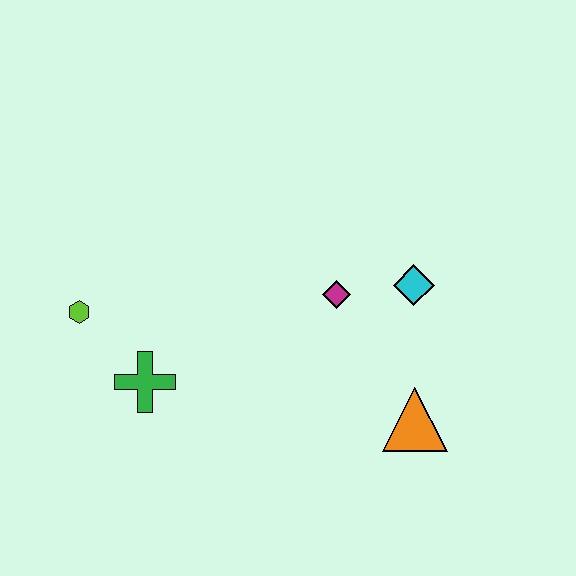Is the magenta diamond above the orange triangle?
Yes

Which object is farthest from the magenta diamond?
The lime hexagon is farthest from the magenta diamond.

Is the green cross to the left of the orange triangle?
Yes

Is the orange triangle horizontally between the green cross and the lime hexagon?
No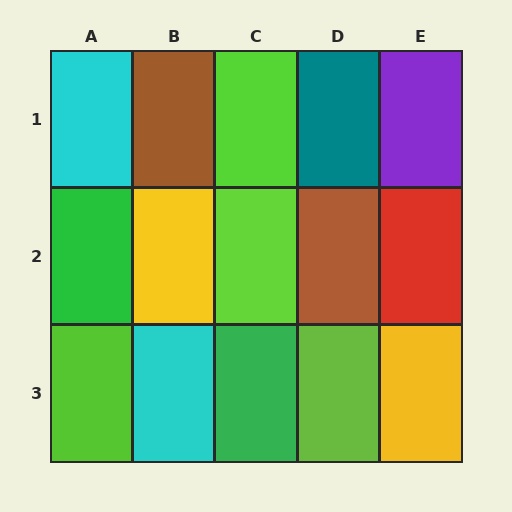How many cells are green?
2 cells are green.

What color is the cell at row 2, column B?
Yellow.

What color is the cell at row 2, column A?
Green.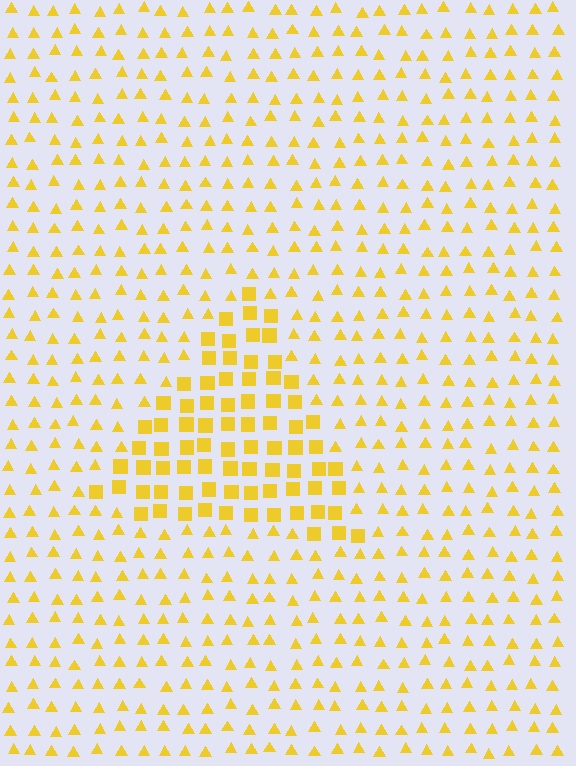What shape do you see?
I see a triangle.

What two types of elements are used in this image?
The image uses squares inside the triangle region and triangles outside it.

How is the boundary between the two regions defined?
The boundary is defined by a change in element shape: squares inside vs. triangles outside. All elements share the same color and spacing.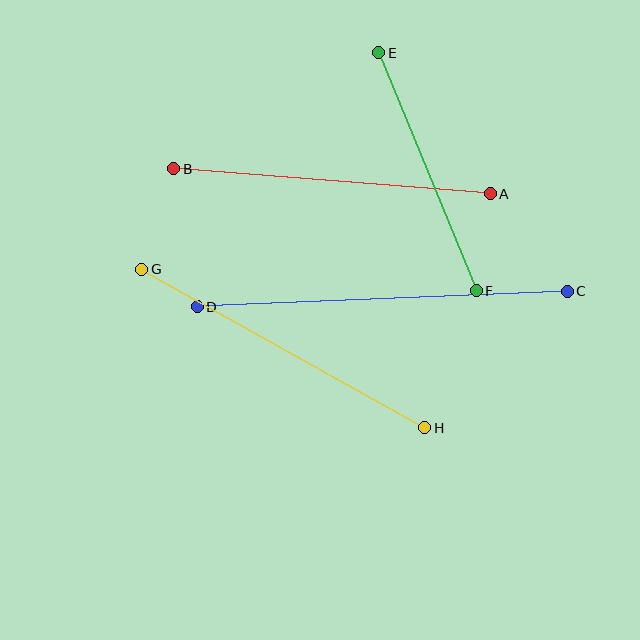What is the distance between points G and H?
The distance is approximately 324 pixels.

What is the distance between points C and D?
The distance is approximately 370 pixels.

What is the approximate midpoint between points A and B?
The midpoint is at approximately (332, 181) pixels.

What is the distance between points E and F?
The distance is approximately 257 pixels.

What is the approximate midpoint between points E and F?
The midpoint is at approximately (427, 172) pixels.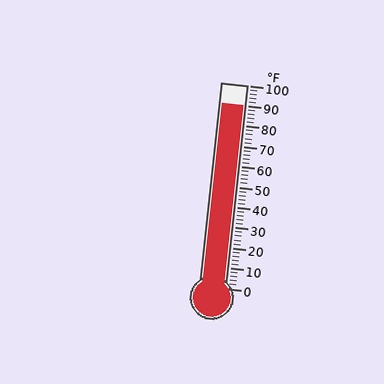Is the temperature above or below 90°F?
The temperature is at 90°F.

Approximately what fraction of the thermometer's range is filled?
The thermometer is filled to approximately 90% of its range.